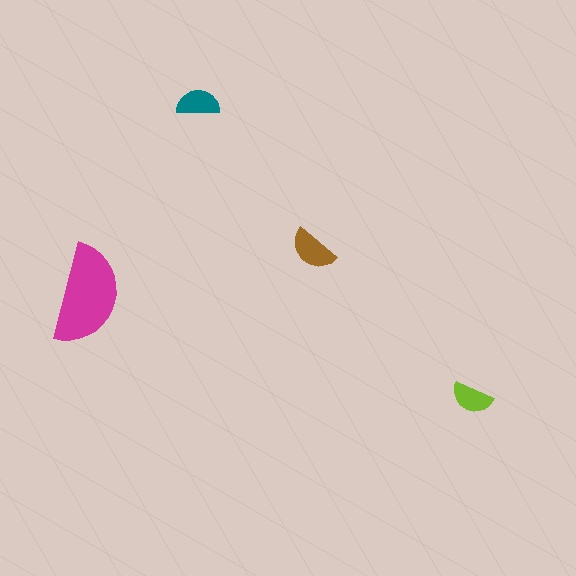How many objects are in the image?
There are 4 objects in the image.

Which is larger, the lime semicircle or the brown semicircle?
The brown one.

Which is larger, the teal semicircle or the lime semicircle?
The teal one.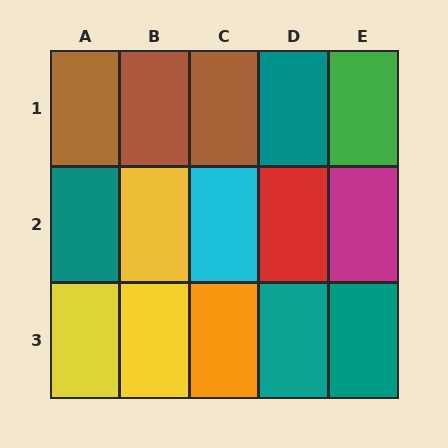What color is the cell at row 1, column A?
Brown.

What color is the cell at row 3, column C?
Orange.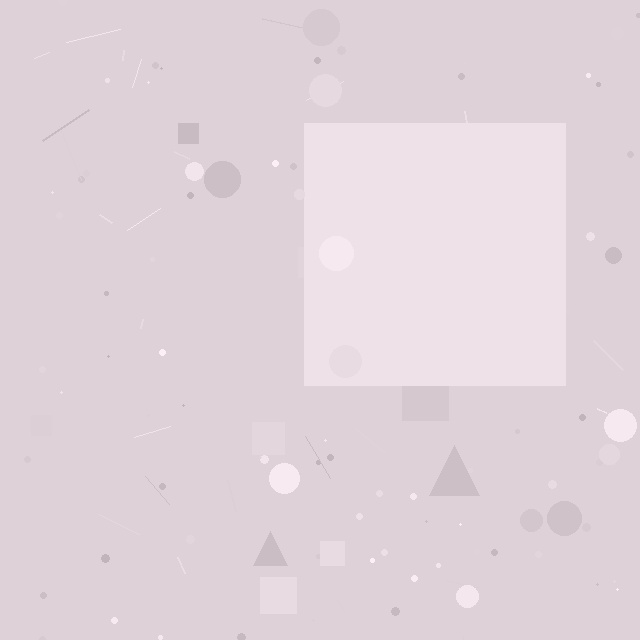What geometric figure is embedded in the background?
A square is embedded in the background.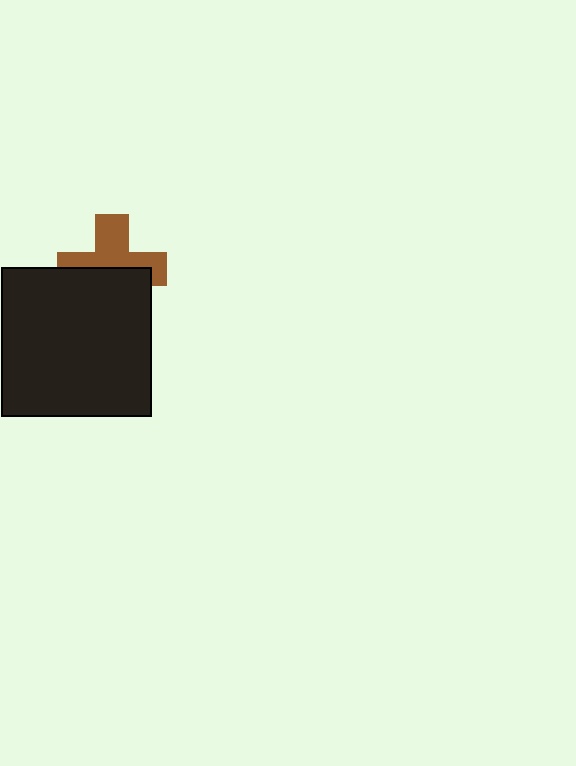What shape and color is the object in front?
The object in front is a black square.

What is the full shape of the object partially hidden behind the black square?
The partially hidden object is a brown cross.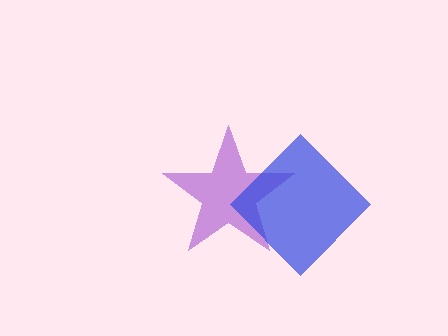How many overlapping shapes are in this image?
There are 2 overlapping shapes in the image.